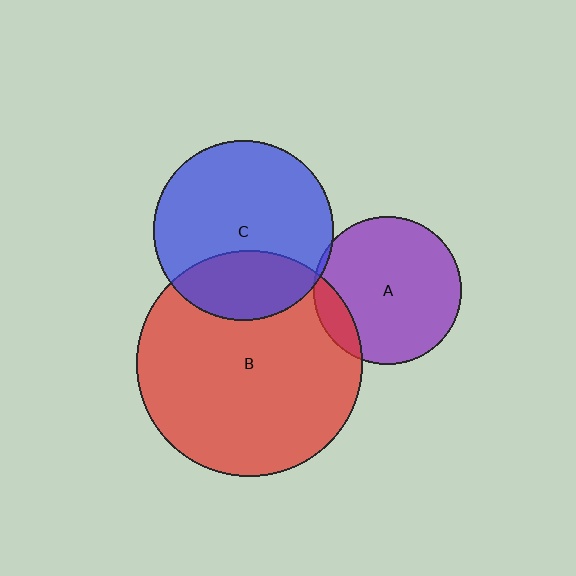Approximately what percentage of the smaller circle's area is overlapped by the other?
Approximately 5%.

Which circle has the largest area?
Circle B (red).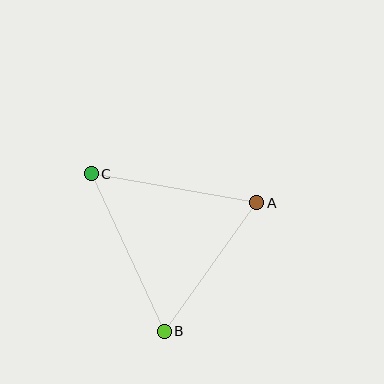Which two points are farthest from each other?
Points B and C are farthest from each other.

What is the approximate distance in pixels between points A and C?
The distance between A and C is approximately 168 pixels.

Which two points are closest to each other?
Points A and B are closest to each other.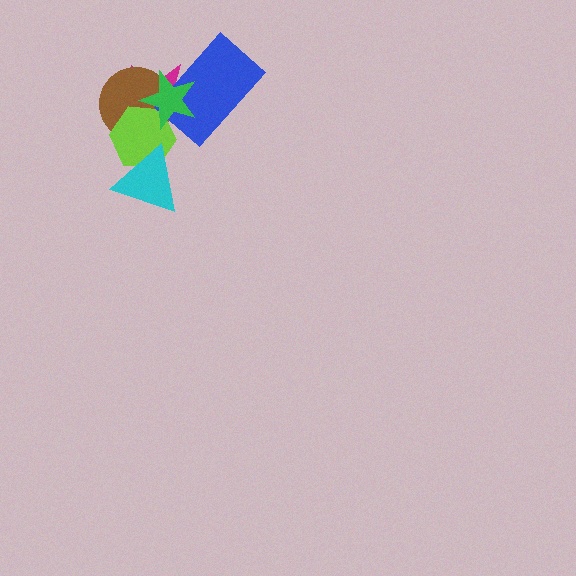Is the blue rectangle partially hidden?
Yes, it is partially covered by another shape.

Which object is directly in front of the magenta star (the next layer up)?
The brown circle is directly in front of the magenta star.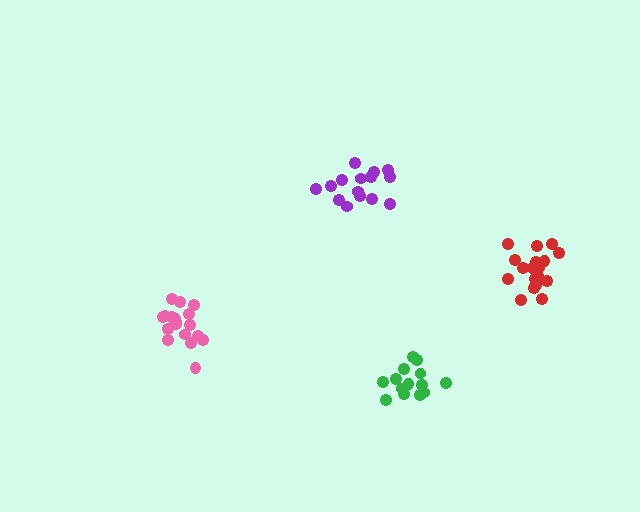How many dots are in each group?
Group 1: 15 dots, Group 2: 19 dots, Group 3: 20 dots, Group 4: 15 dots (69 total).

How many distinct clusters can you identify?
There are 4 distinct clusters.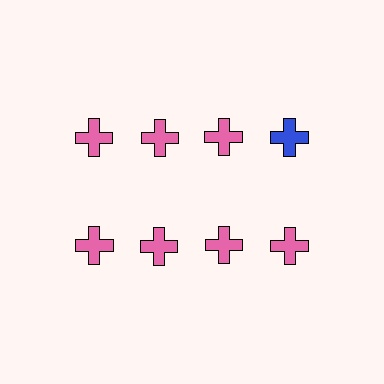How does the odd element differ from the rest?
It has a different color: blue instead of pink.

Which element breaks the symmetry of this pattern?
The blue cross in the top row, second from right column breaks the symmetry. All other shapes are pink crosses.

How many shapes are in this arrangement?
There are 8 shapes arranged in a grid pattern.